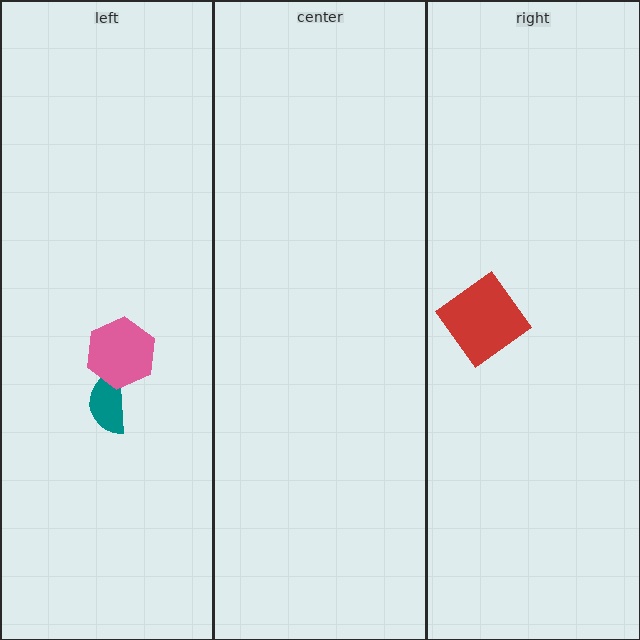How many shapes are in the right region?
1.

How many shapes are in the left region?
2.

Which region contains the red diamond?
The right region.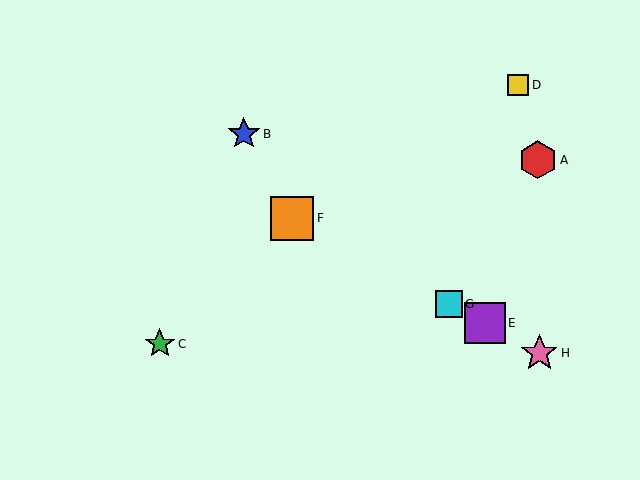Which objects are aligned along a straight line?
Objects E, F, G, H are aligned along a straight line.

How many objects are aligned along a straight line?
4 objects (E, F, G, H) are aligned along a straight line.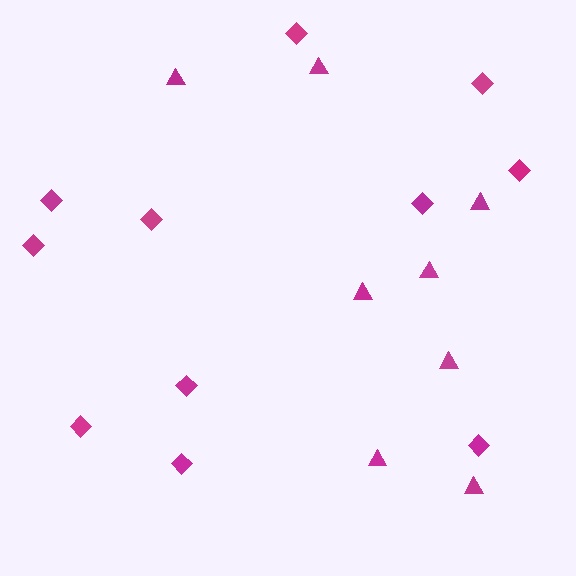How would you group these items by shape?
There are 2 groups: one group of diamonds (11) and one group of triangles (8).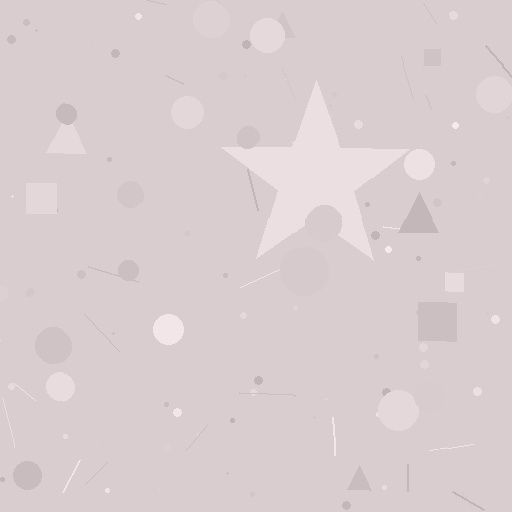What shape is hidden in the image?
A star is hidden in the image.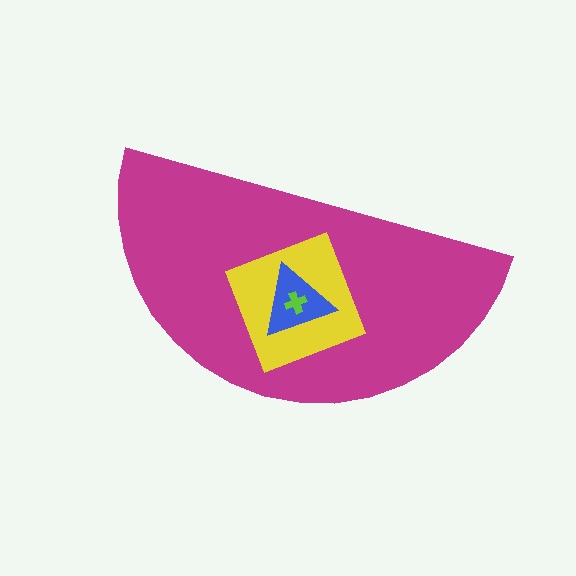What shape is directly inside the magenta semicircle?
The yellow square.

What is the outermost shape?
The magenta semicircle.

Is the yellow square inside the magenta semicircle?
Yes.